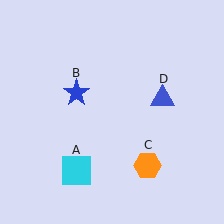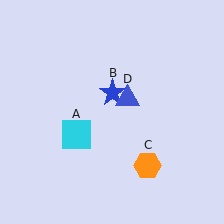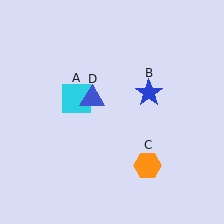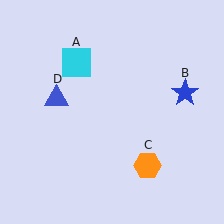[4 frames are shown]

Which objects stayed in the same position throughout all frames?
Orange hexagon (object C) remained stationary.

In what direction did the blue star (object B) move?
The blue star (object B) moved right.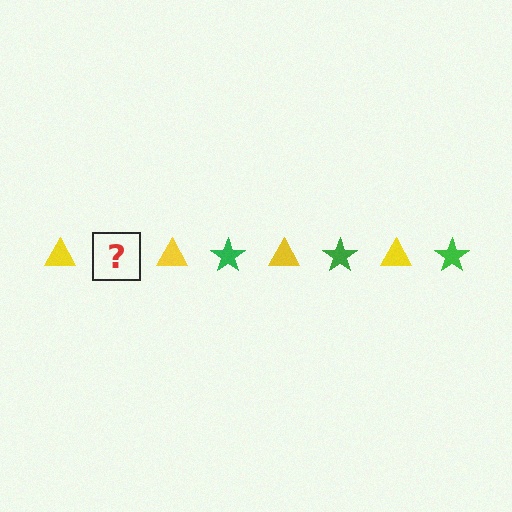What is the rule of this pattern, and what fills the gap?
The rule is that the pattern alternates between yellow triangle and green star. The gap should be filled with a green star.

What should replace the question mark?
The question mark should be replaced with a green star.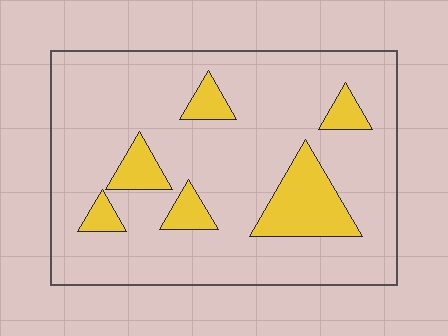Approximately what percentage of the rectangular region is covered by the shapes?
Approximately 15%.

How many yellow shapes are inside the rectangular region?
6.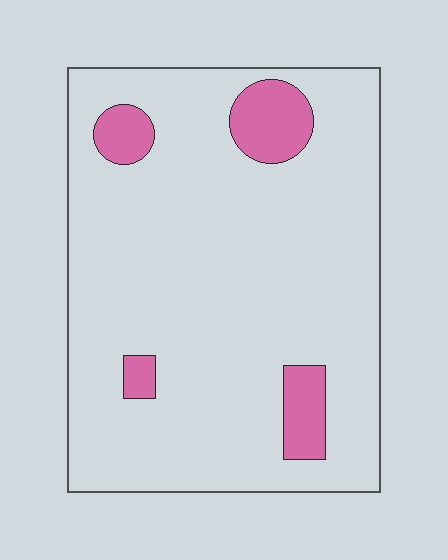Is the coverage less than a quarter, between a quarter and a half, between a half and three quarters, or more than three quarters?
Less than a quarter.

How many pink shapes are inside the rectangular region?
4.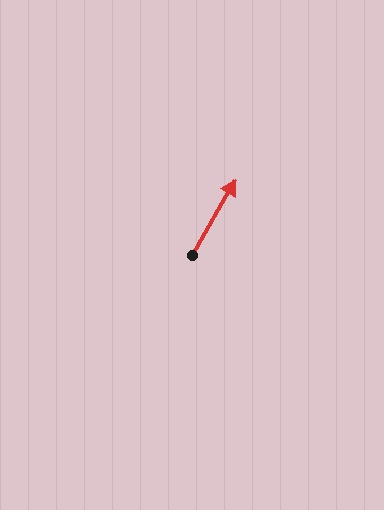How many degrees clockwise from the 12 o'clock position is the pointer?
Approximately 30 degrees.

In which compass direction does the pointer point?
Northeast.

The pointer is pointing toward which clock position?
Roughly 1 o'clock.